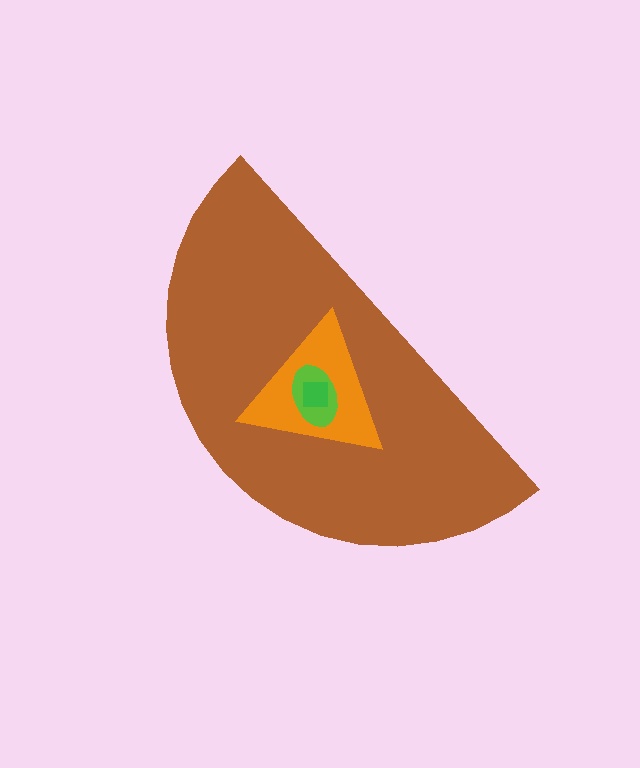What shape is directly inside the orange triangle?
The lime ellipse.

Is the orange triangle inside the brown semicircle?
Yes.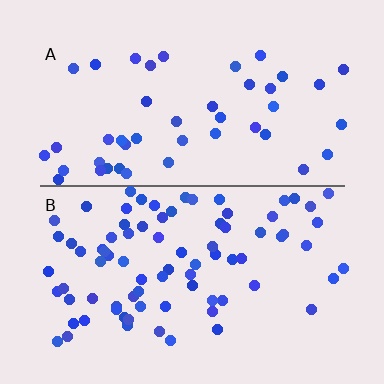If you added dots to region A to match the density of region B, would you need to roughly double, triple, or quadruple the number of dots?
Approximately double.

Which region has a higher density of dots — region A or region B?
B (the bottom).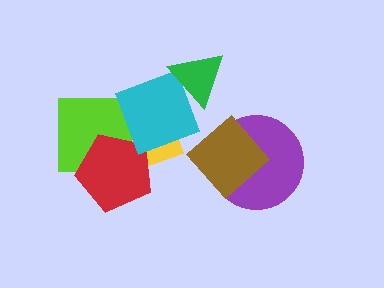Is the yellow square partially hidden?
Yes, it is partially covered by another shape.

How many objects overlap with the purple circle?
1 object overlaps with the purple circle.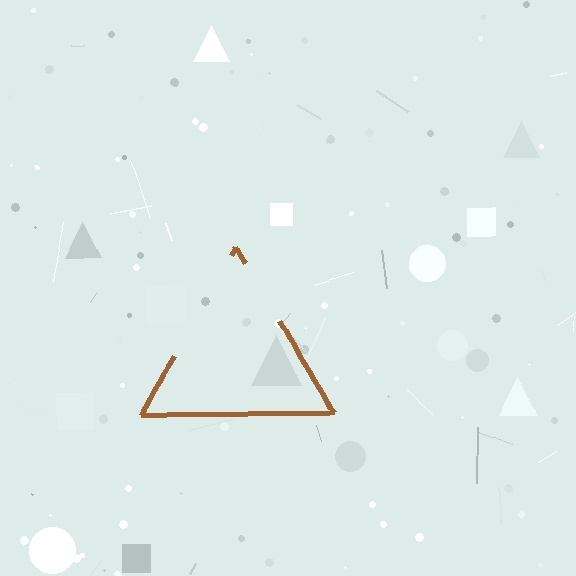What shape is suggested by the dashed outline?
The dashed outline suggests a triangle.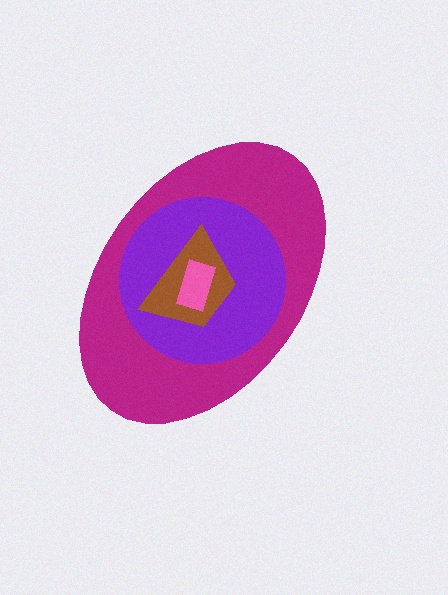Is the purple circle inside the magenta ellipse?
Yes.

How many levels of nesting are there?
4.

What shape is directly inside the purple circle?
The brown trapezoid.